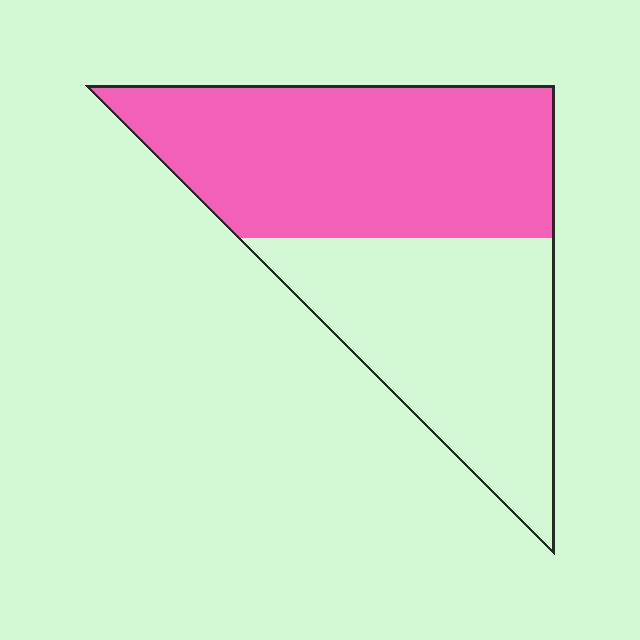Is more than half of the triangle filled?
Yes.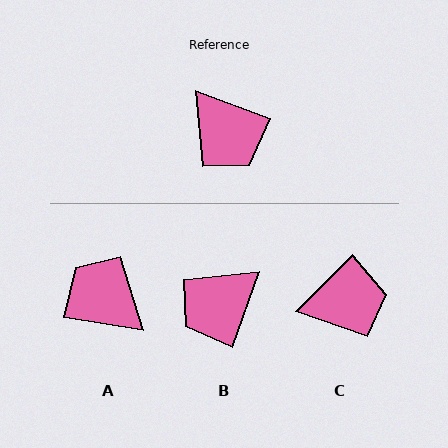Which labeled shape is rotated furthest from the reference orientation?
A, about 169 degrees away.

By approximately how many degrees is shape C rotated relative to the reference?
Approximately 65 degrees counter-clockwise.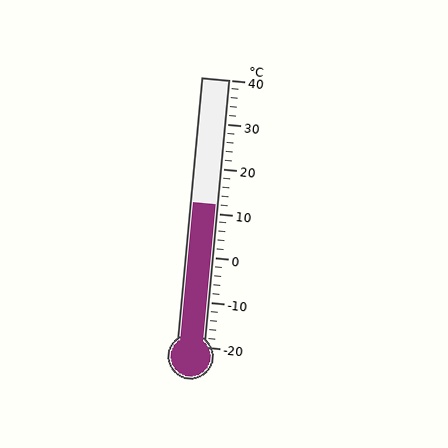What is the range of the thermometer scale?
The thermometer scale ranges from -20°C to 40°C.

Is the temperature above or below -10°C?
The temperature is above -10°C.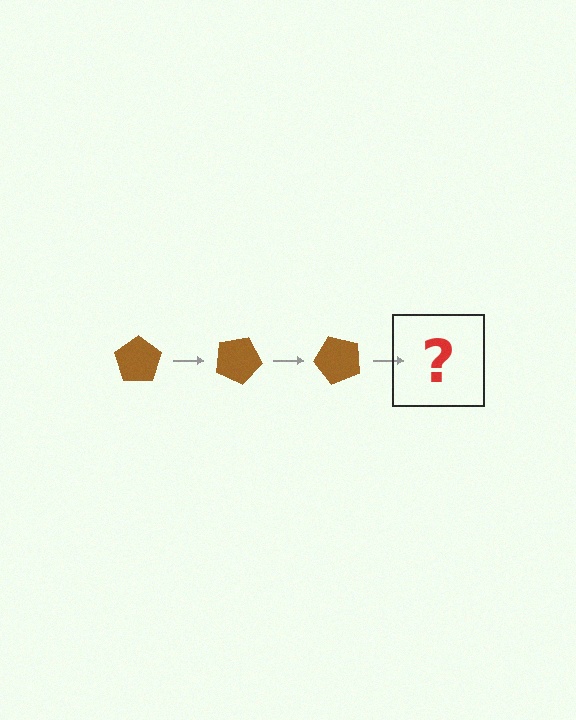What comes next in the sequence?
The next element should be a brown pentagon rotated 75 degrees.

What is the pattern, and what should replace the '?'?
The pattern is that the pentagon rotates 25 degrees each step. The '?' should be a brown pentagon rotated 75 degrees.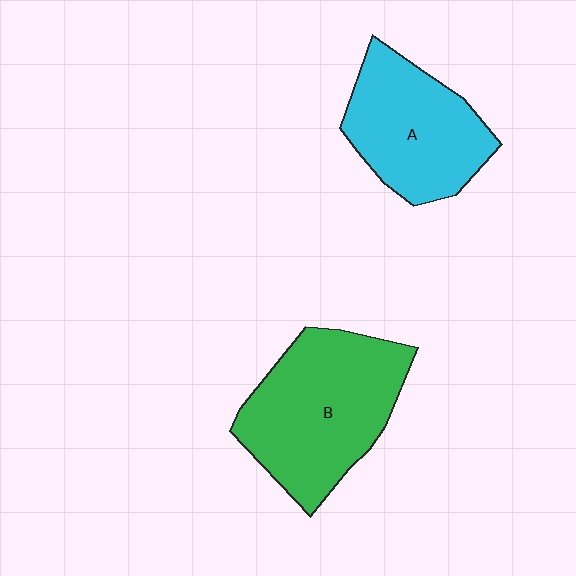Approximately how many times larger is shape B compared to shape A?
Approximately 1.3 times.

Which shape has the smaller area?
Shape A (cyan).